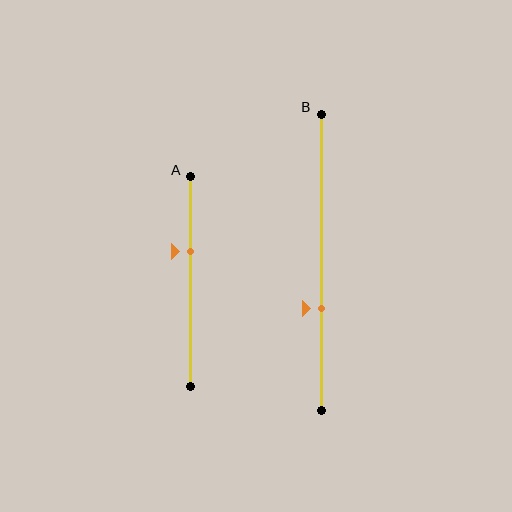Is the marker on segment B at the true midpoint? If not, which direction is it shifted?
No, the marker on segment B is shifted downward by about 16% of the segment length.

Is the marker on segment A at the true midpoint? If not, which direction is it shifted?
No, the marker on segment A is shifted upward by about 14% of the segment length.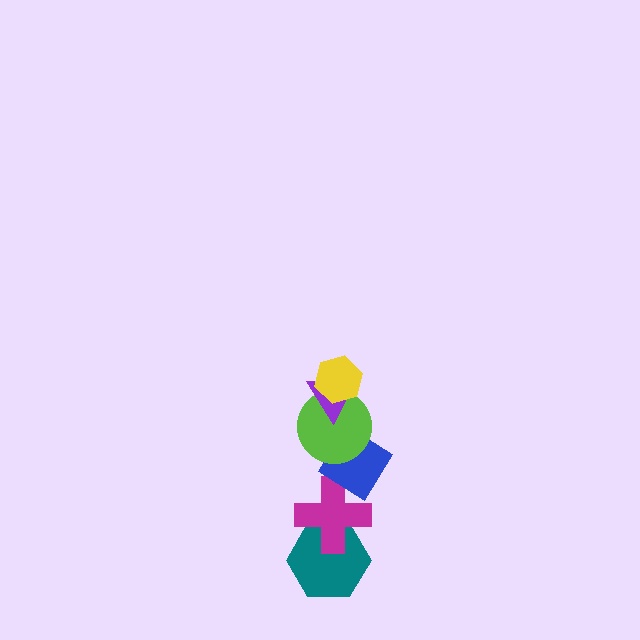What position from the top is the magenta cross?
The magenta cross is 5th from the top.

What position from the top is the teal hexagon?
The teal hexagon is 6th from the top.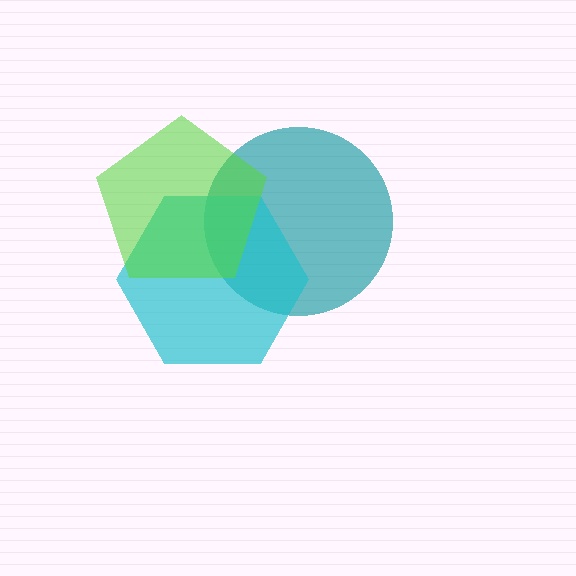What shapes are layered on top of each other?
The layered shapes are: a teal circle, a cyan hexagon, a lime pentagon.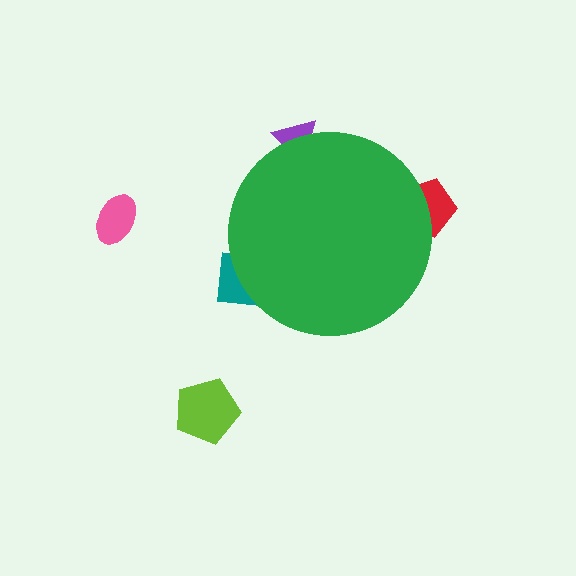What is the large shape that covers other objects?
A green circle.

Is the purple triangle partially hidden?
Yes, the purple triangle is partially hidden behind the green circle.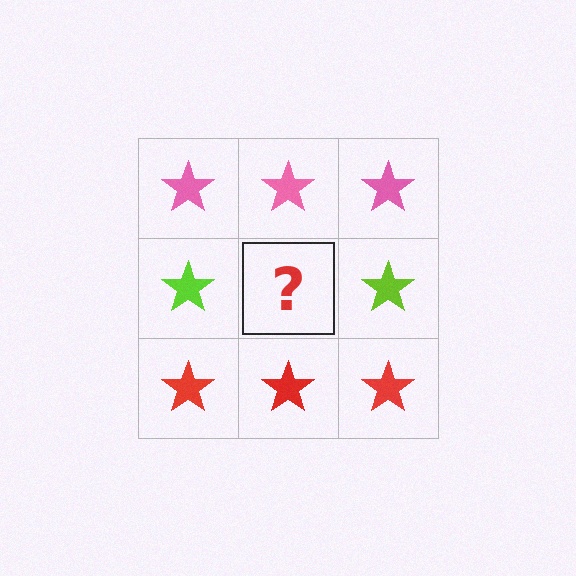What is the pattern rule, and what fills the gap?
The rule is that each row has a consistent color. The gap should be filled with a lime star.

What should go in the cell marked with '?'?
The missing cell should contain a lime star.